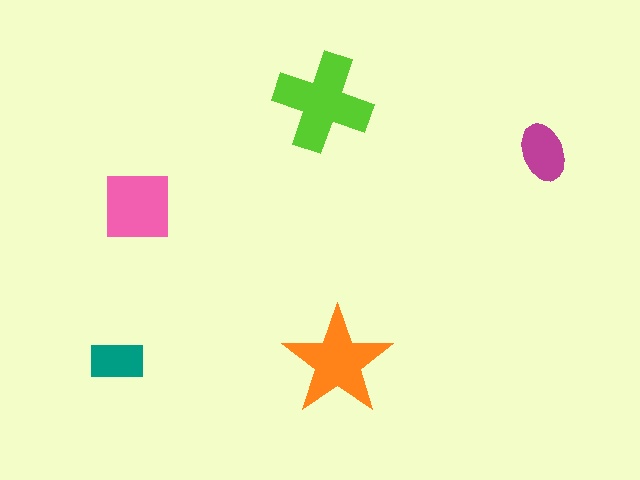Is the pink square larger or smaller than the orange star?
Smaller.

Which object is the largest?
The lime cross.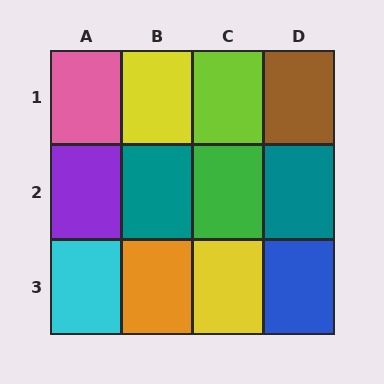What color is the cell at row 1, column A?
Pink.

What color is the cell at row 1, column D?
Brown.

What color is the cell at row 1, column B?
Yellow.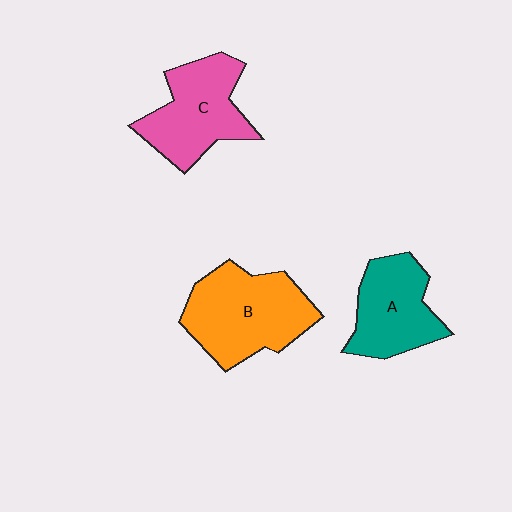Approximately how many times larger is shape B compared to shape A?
Approximately 1.3 times.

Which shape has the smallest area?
Shape A (teal).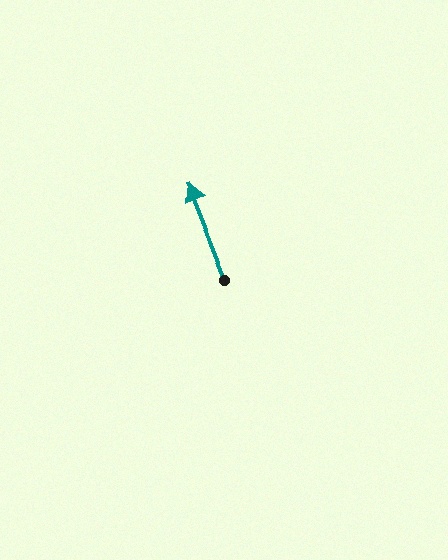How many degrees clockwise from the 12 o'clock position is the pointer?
Approximately 339 degrees.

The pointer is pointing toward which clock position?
Roughly 11 o'clock.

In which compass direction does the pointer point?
North.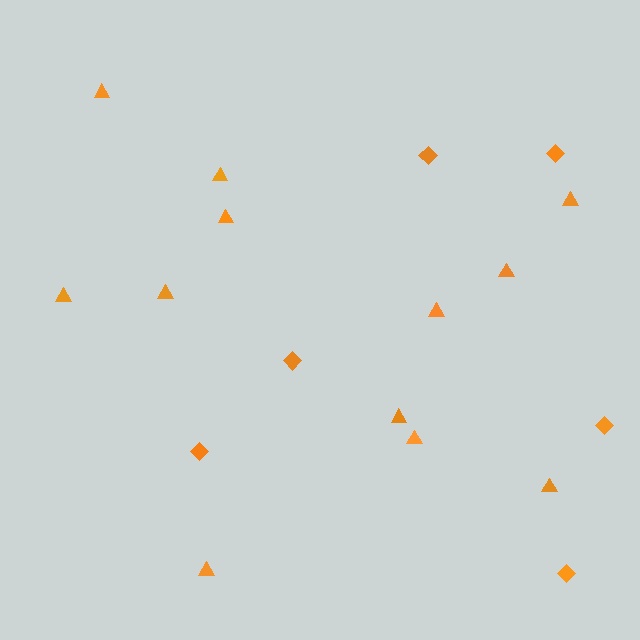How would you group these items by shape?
There are 2 groups: one group of diamonds (6) and one group of triangles (12).